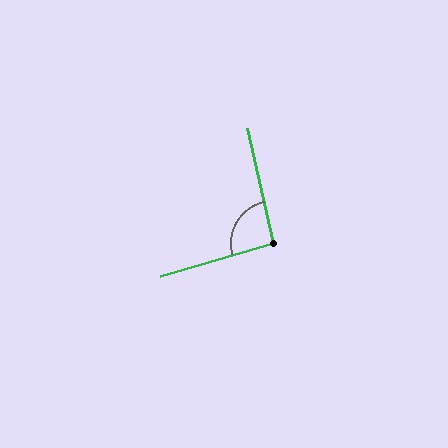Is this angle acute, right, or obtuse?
It is approximately a right angle.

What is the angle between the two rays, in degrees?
Approximately 94 degrees.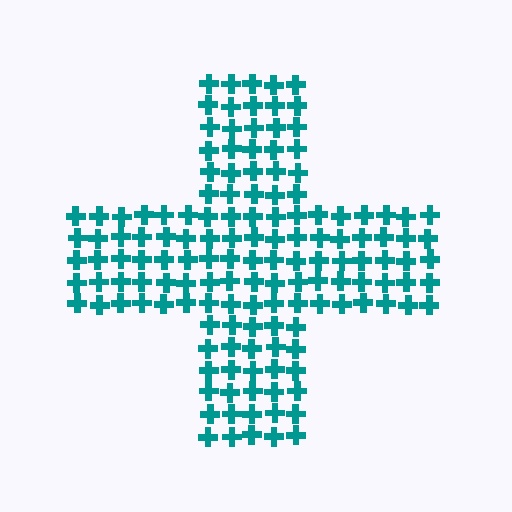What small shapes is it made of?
It is made of small crosses.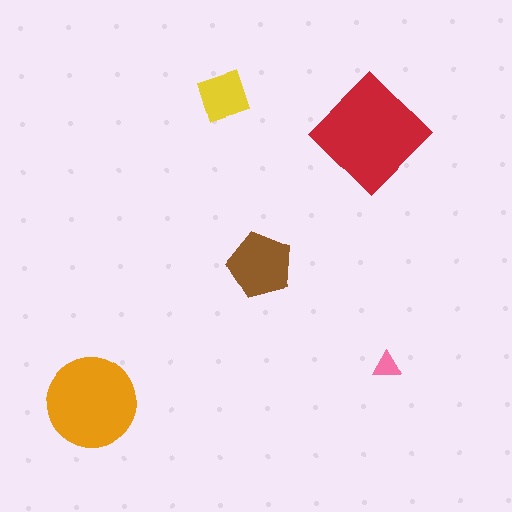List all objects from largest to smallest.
The red diamond, the orange circle, the brown pentagon, the yellow square, the pink triangle.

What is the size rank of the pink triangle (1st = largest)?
5th.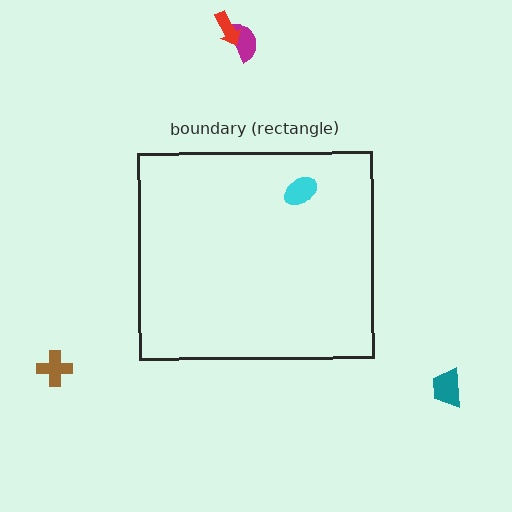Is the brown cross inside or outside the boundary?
Outside.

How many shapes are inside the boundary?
1 inside, 4 outside.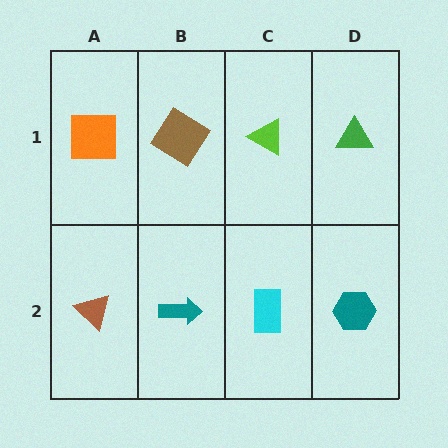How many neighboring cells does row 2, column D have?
2.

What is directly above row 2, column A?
An orange square.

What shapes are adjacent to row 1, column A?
A brown triangle (row 2, column A), a brown diamond (row 1, column B).